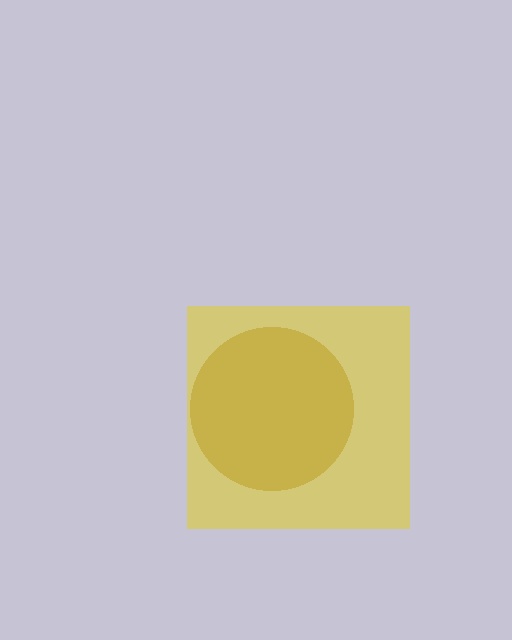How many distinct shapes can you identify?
There are 2 distinct shapes: a brown circle, a yellow square.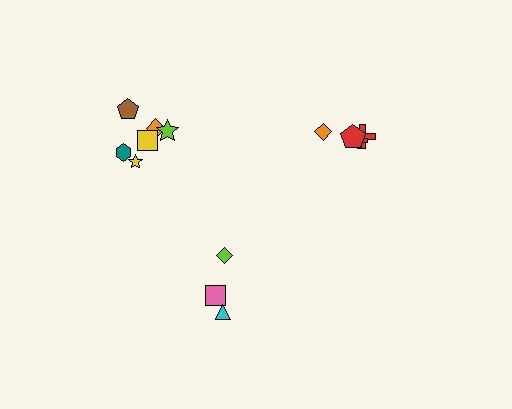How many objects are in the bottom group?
There are 3 objects.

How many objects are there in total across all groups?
There are 13 objects.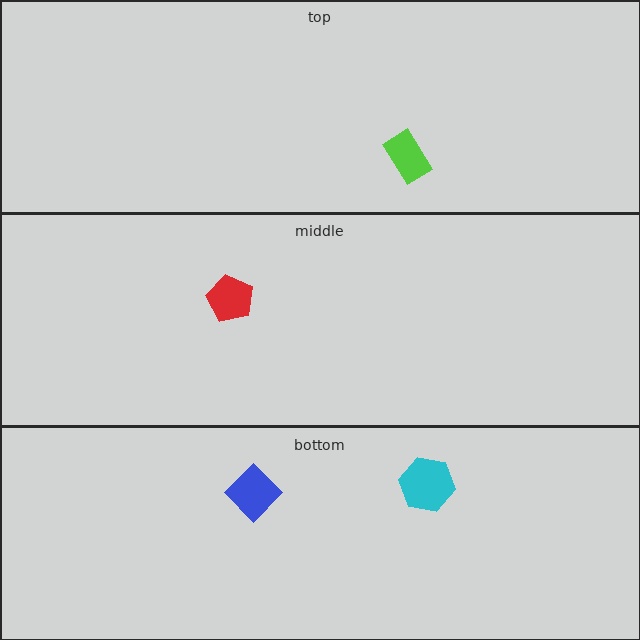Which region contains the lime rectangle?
The top region.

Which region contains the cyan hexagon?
The bottom region.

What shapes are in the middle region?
The red pentagon.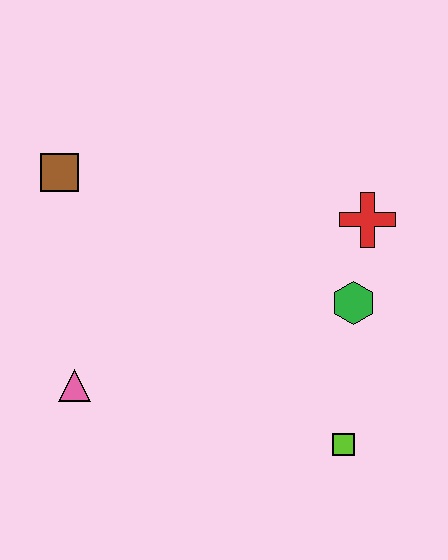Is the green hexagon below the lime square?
No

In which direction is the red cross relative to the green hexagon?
The red cross is above the green hexagon.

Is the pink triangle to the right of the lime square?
No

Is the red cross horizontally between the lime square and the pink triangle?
No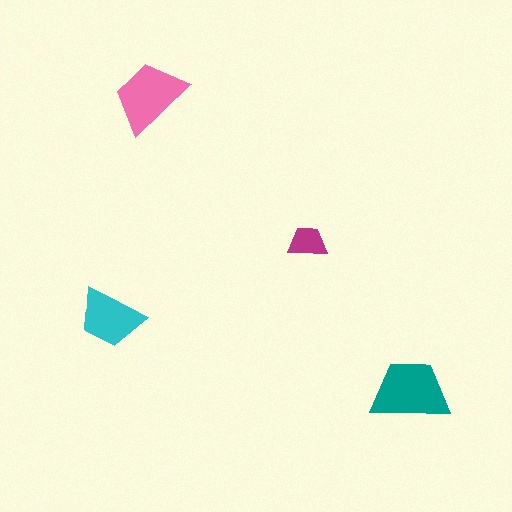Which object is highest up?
The pink trapezoid is topmost.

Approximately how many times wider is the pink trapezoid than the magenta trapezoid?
About 2 times wider.